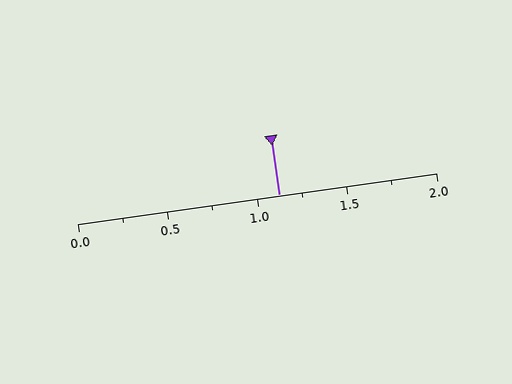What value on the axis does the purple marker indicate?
The marker indicates approximately 1.12.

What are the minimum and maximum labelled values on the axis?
The axis runs from 0.0 to 2.0.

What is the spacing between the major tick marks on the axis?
The major ticks are spaced 0.5 apart.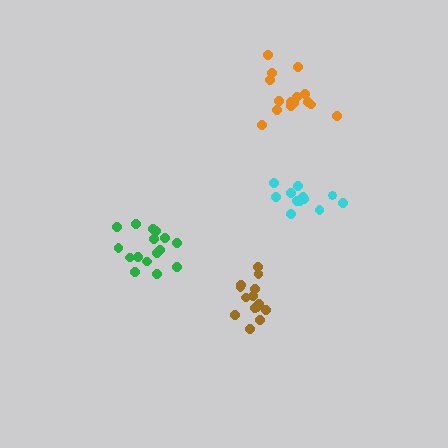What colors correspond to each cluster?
The clusters are colored: green, brown, orange, cyan.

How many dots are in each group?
Group 1: 16 dots, Group 2: 14 dots, Group 3: 15 dots, Group 4: 12 dots (57 total).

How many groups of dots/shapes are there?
There are 4 groups.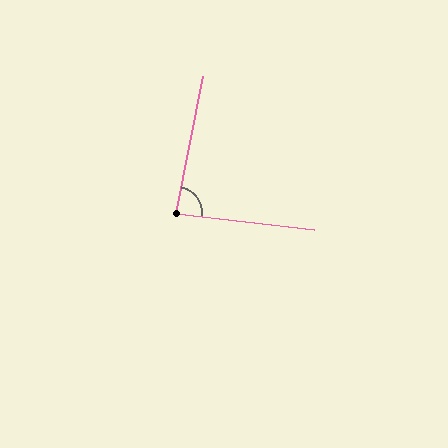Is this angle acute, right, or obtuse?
It is approximately a right angle.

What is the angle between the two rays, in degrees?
Approximately 85 degrees.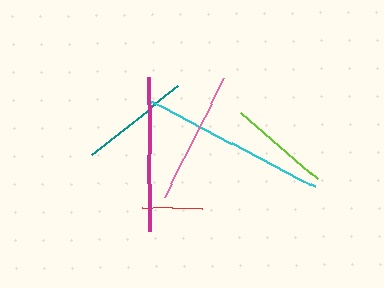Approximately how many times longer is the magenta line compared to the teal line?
The magenta line is approximately 1.4 times the length of the teal line.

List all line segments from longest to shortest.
From longest to shortest: cyan, magenta, pink, teal, lime, red.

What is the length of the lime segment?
The lime segment is approximately 102 pixels long.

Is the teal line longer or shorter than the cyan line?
The cyan line is longer than the teal line.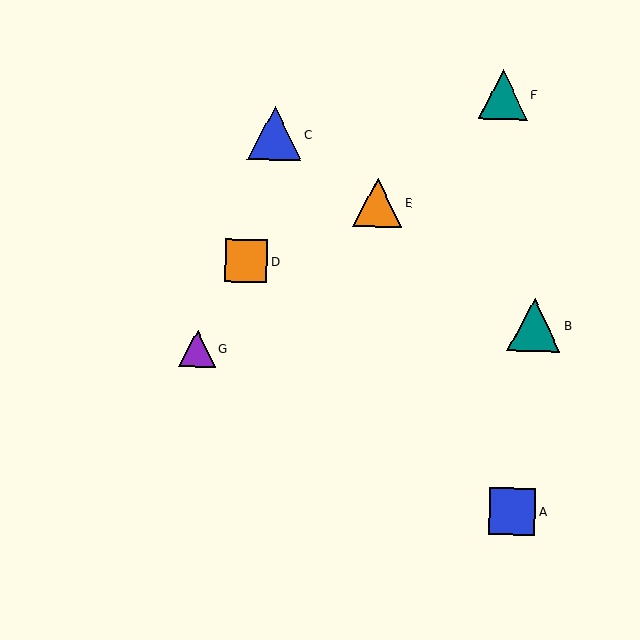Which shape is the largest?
The blue triangle (labeled C) is the largest.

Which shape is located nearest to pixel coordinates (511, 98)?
The teal triangle (labeled F) at (503, 94) is nearest to that location.